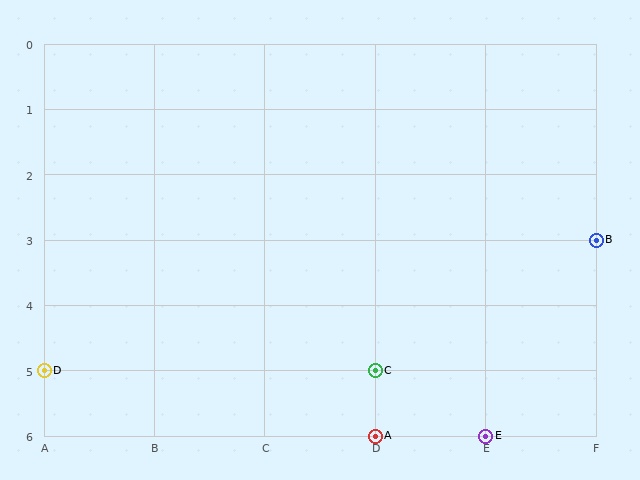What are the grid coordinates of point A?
Point A is at grid coordinates (D, 6).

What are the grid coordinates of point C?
Point C is at grid coordinates (D, 5).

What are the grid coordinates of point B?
Point B is at grid coordinates (F, 3).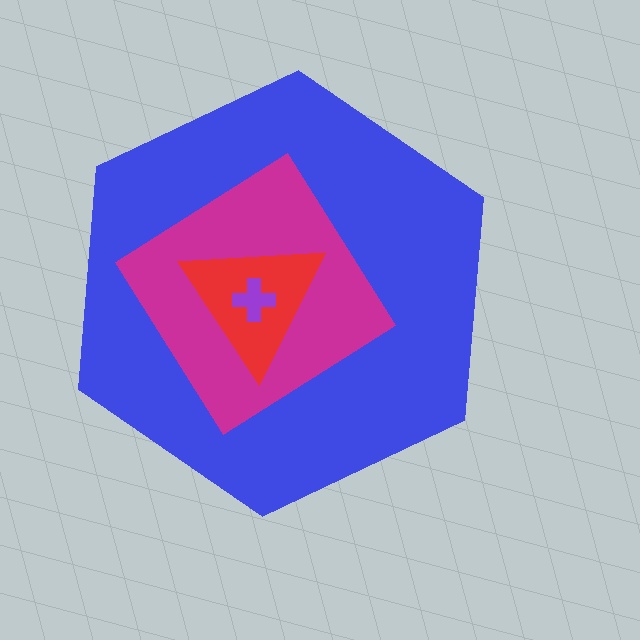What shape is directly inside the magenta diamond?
The red triangle.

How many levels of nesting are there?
4.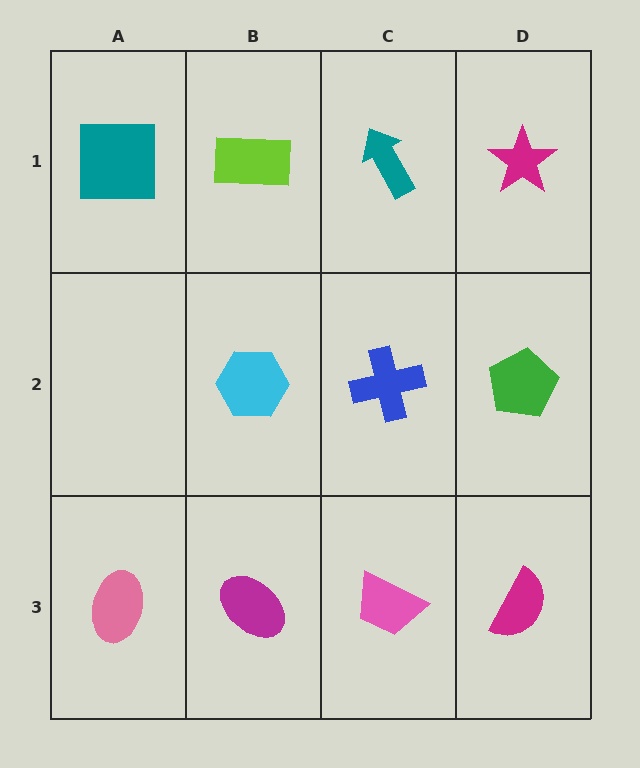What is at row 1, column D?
A magenta star.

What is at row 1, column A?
A teal square.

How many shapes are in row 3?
4 shapes.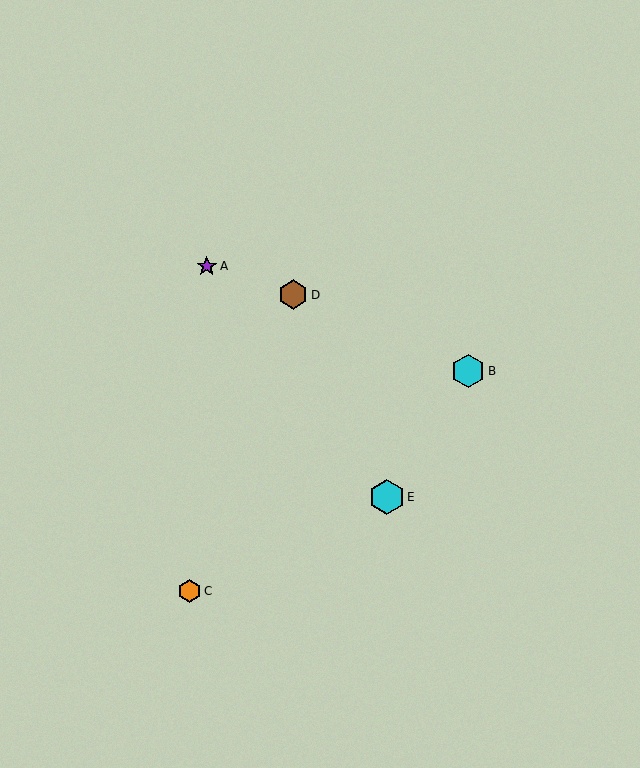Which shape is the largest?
The cyan hexagon (labeled E) is the largest.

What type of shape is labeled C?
Shape C is an orange hexagon.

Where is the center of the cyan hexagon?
The center of the cyan hexagon is at (387, 497).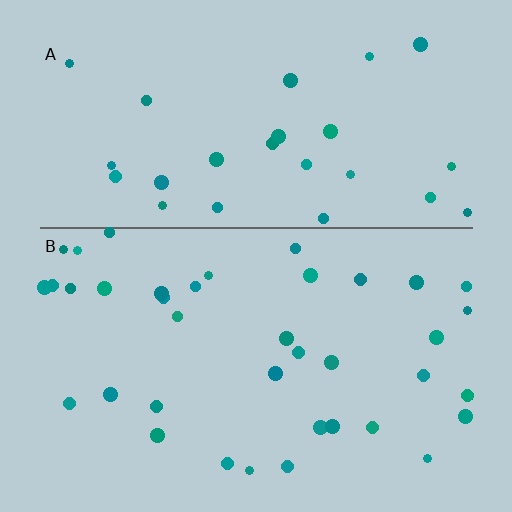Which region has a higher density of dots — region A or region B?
B (the bottom).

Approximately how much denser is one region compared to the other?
Approximately 1.4× — region B over region A.